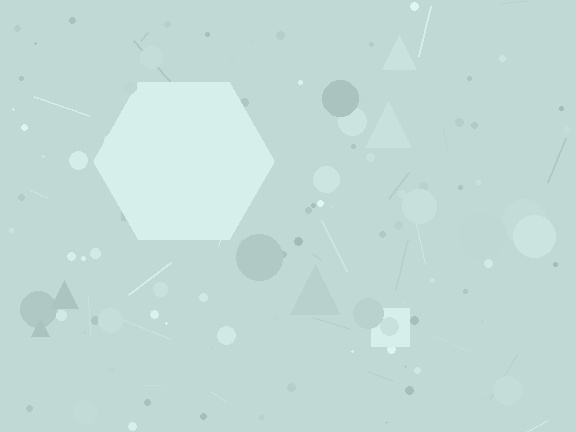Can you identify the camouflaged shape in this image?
The camouflaged shape is a hexagon.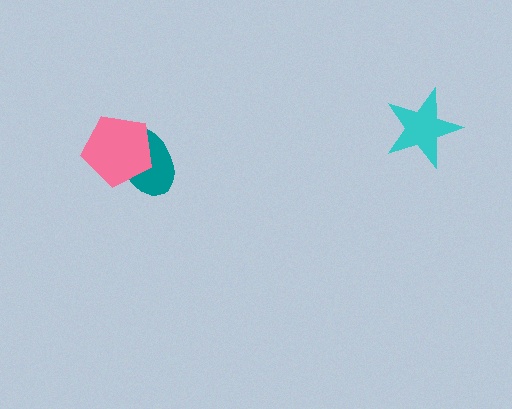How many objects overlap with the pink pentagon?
1 object overlaps with the pink pentagon.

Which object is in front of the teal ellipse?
The pink pentagon is in front of the teal ellipse.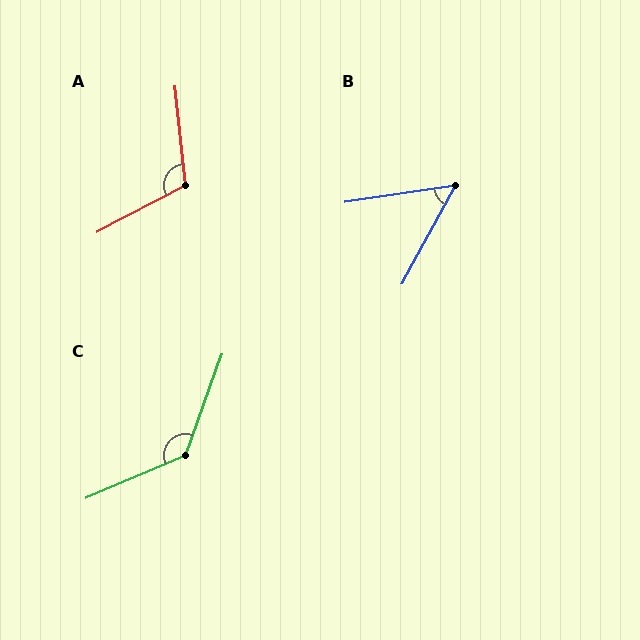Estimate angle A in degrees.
Approximately 112 degrees.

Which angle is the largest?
C, at approximately 133 degrees.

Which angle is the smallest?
B, at approximately 53 degrees.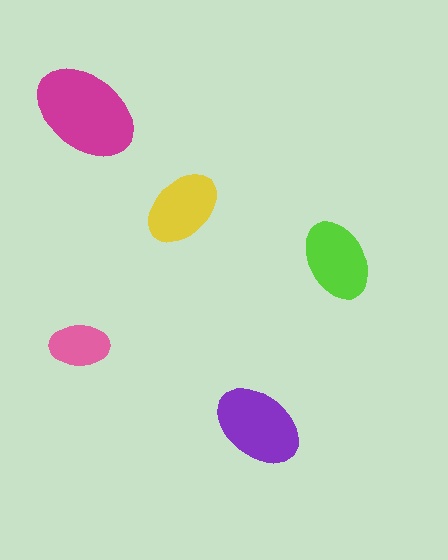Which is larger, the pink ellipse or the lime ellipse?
The lime one.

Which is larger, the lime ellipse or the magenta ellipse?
The magenta one.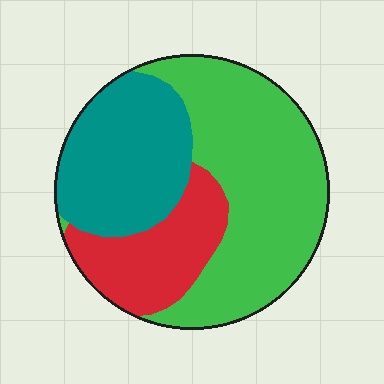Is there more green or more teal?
Green.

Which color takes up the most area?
Green, at roughly 50%.